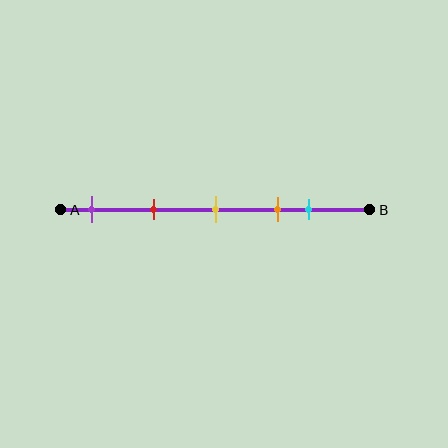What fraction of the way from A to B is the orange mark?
The orange mark is approximately 70% (0.7) of the way from A to B.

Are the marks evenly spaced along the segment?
No, the marks are not evenly spaced.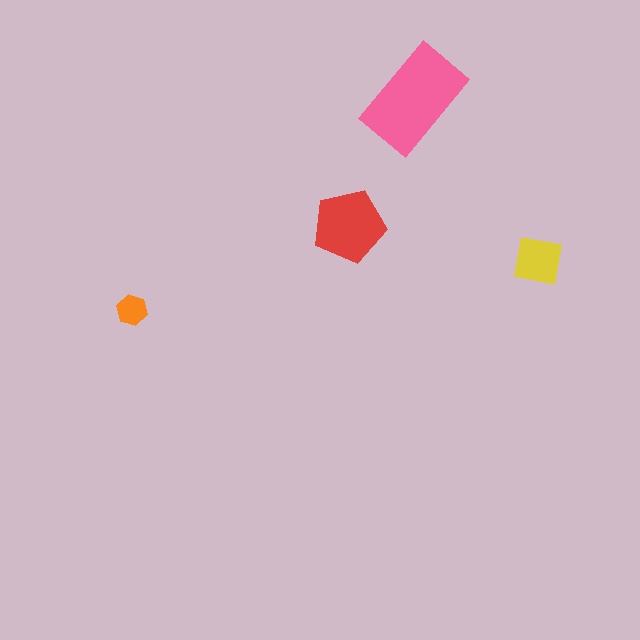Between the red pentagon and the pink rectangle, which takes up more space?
The pink rectangle.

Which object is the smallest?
The orange hexagon.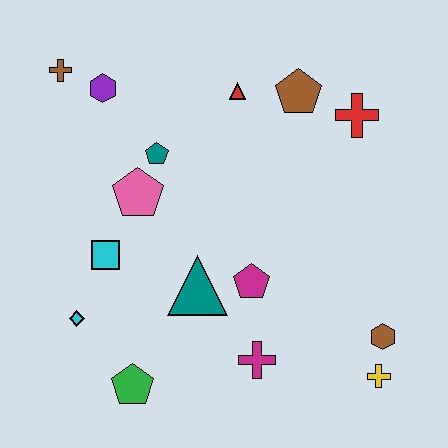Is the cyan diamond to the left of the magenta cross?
Yes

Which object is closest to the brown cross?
The purple hexagon is closest to the brown cross.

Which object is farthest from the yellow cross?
The brown cross is farthest from the yellow cross.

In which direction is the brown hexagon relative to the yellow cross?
The brown hexagon is above the yellow cross.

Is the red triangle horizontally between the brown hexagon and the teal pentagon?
Yes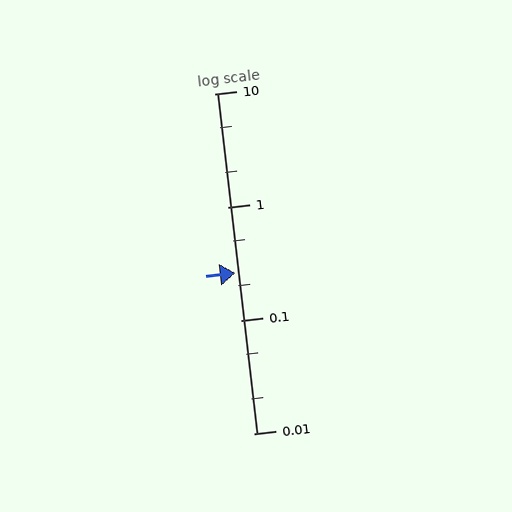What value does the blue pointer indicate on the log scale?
The pointer indicates approximately 0.26.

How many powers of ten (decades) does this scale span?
The scale spans 3 decades, from 0.01 to 10.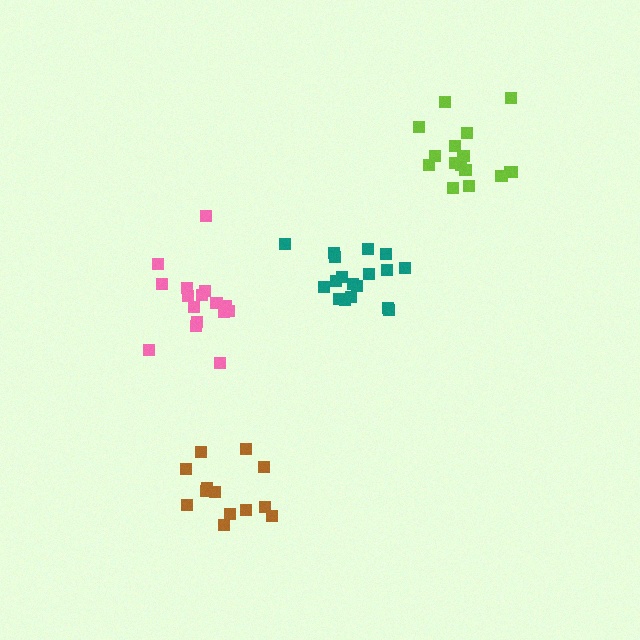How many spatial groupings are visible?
There are 4 spatial groupings.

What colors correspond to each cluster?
The clusters are colored: teal, pink, lime, brown.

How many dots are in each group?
Group 1: 18 dots, Group 2: 16 dots, Group 3: 17 dots, Group 4: 13 dots (64 total).